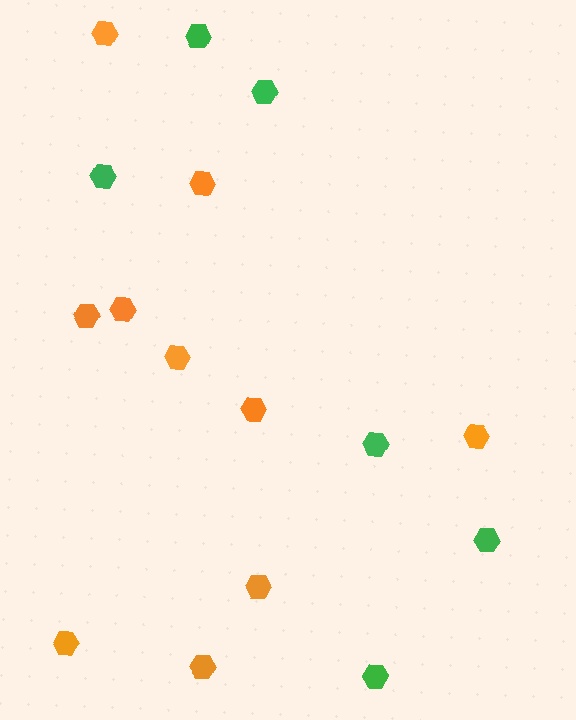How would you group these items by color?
There are 2 groups: one group of green hexagons (6) and one group of orange hexagons (10).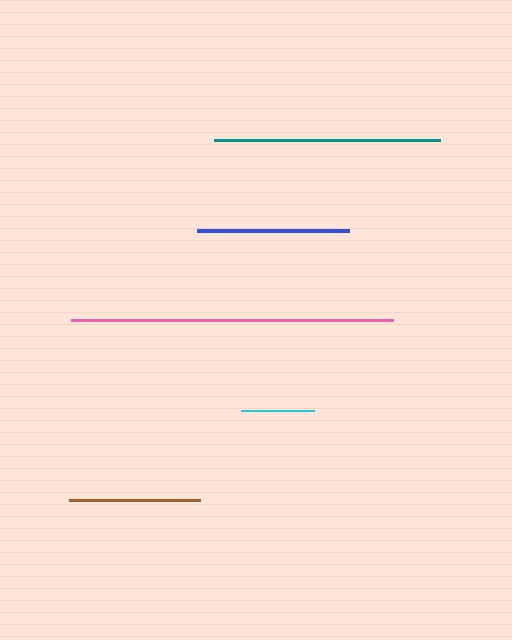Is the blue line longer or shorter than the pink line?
The pink line is longer than the blue line.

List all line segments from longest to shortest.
From longest to shortest: pink, teal, blue, brown, cyan.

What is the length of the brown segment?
The brown segment is approximately 131 pixels long.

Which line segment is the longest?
The pink line is the longest at approximately 322 pixels.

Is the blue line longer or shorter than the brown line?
The blue line is longer than the brown line.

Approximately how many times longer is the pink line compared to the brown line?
The pink line is approximately 2.5 times the length of the brown line.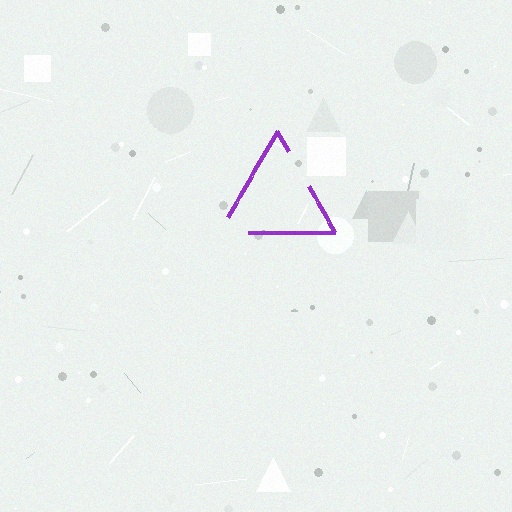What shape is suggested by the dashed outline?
The dashed outline suggests a triangle.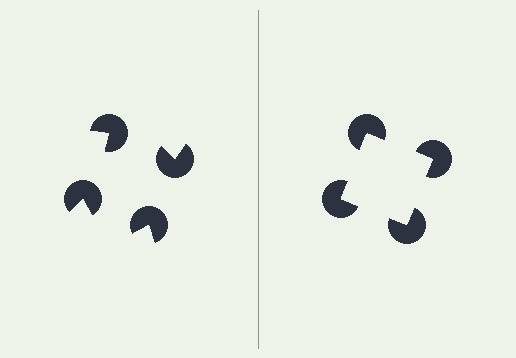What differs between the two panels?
The pac-man discs are positioned identically on both sides; only the wedge orientations differ. On the right they align to a square; on the left they are misaligned.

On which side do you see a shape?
An illusory square appears on the right side. On the left side the wedge cuts are rotated, so no coherent shape forms.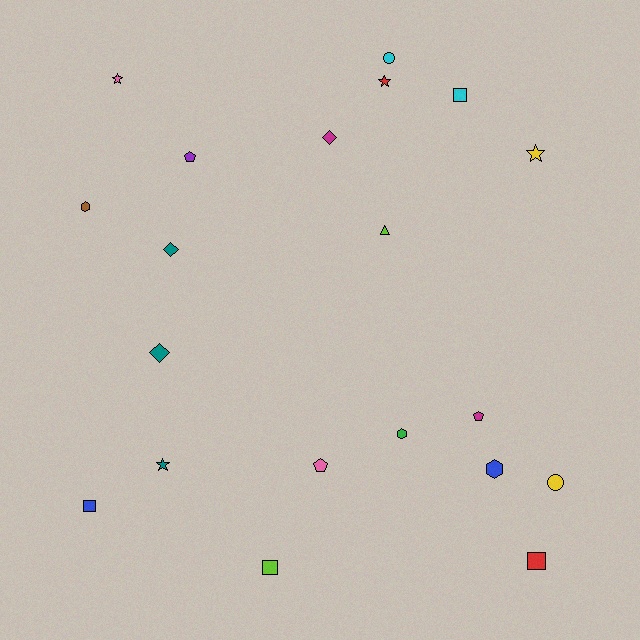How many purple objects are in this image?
There is 1 purple object.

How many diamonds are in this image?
There are 3 diamonds.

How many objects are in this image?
There are 20 objects.